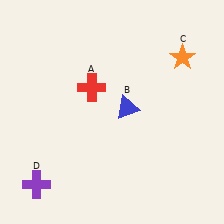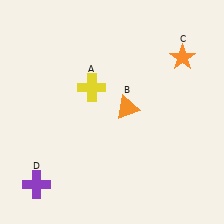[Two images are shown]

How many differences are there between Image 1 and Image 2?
There are 2 differences between the two images.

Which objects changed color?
A changed from red to yellow. B changed from blue to orange.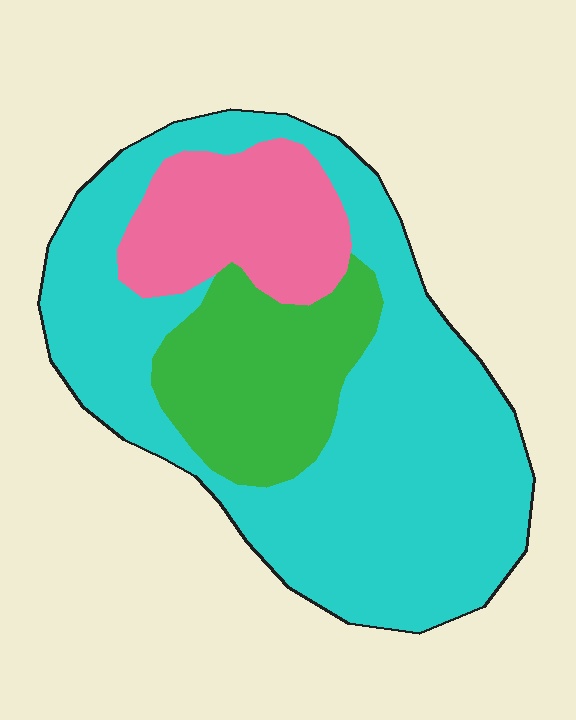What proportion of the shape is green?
Green takes up less than a quarter of the shape.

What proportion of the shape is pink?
Pink takes up between a sixth and a third of the shape.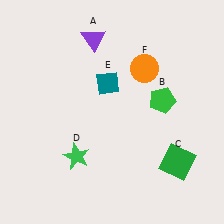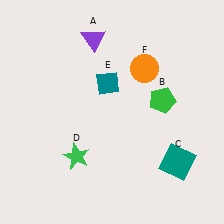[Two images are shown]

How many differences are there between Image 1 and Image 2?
There is 1 difference between the two images.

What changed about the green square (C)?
In Image 1, C is green. In Image 2, it changed to teal.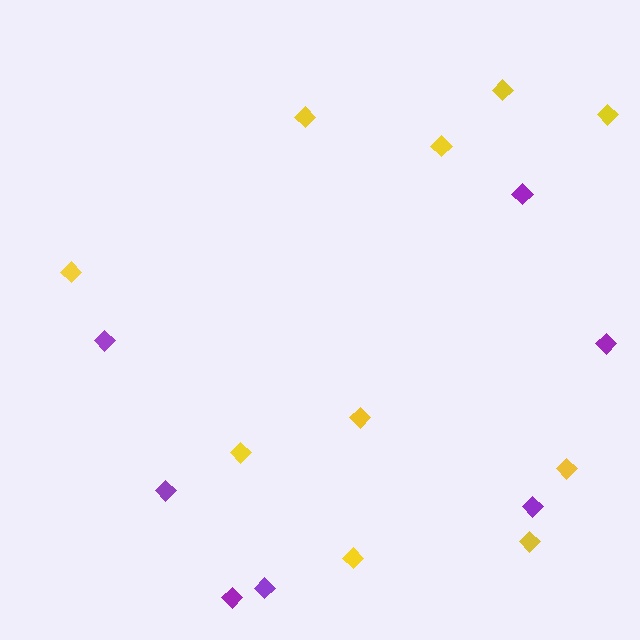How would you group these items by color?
There are 2 groups: one group of purple diamonds (7) and one group of yellow diamonds (10).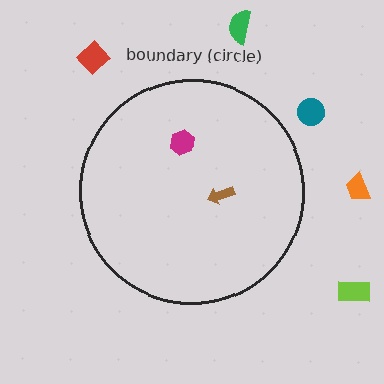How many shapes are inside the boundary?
2 inside, 5 outside.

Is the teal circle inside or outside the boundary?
Outside.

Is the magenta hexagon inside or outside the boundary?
Inside.